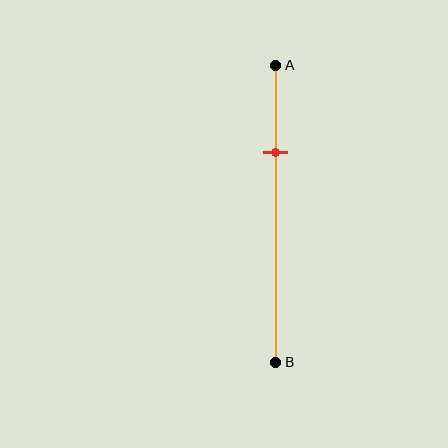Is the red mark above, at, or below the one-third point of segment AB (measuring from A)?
The red mark is above the one-third point of segment AB.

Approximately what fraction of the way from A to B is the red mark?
The red mark is approximately 30% of the way from A to B.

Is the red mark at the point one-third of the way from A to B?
No, the mark is at about 30% from A, not at the 33% one-third point.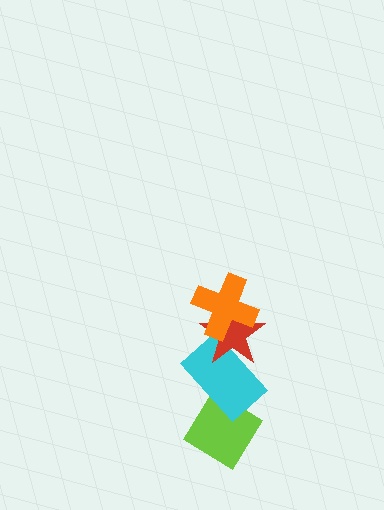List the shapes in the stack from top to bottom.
From top to bottom: the orange cross, the red star, the cyan rectangle, the lime diamond.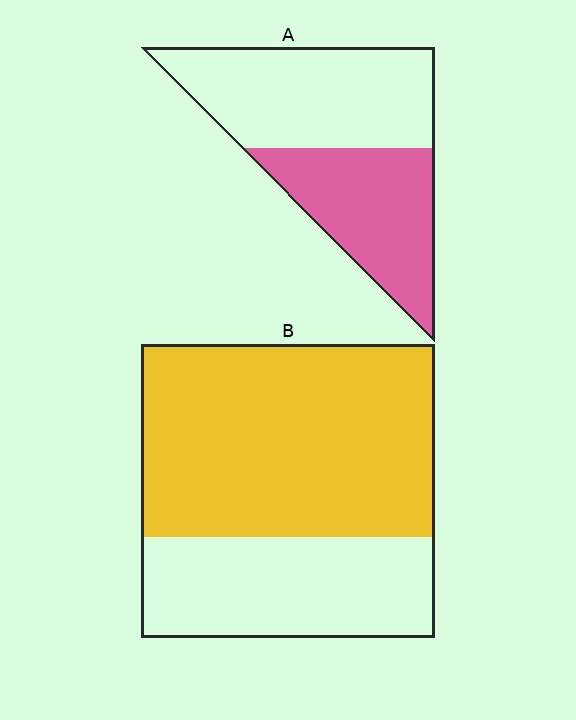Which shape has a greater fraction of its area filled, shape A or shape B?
Shape B.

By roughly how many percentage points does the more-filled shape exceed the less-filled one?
By roughly 20 percentage points (B over A).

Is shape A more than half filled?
No.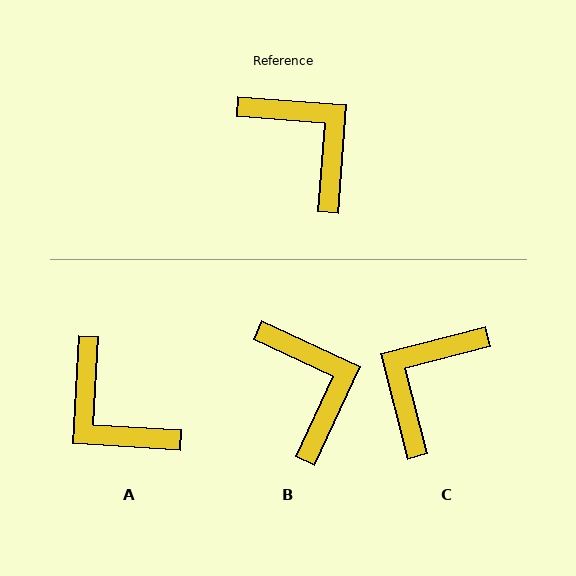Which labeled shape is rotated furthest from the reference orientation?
A, about 179 degrees away.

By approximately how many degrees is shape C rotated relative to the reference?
Approximately 109 degrees counter-clockwise.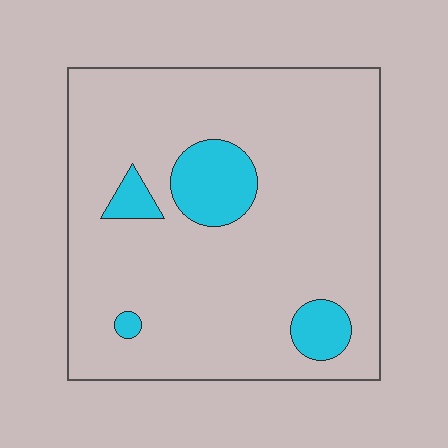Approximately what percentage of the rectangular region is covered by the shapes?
Approximately 10%.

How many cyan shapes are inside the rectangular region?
4.